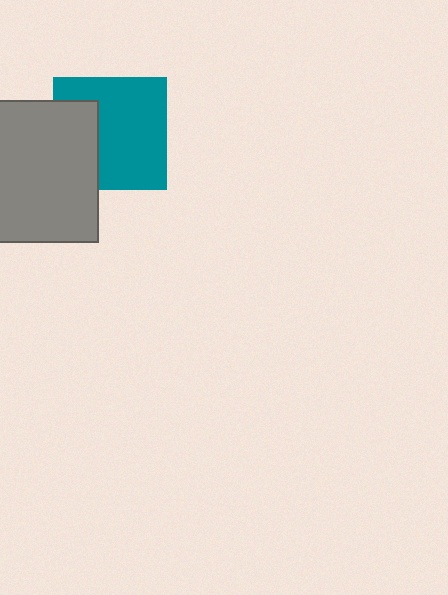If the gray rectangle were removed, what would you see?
You would see the complete teal square.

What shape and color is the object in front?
The object in front is a gray rectangle.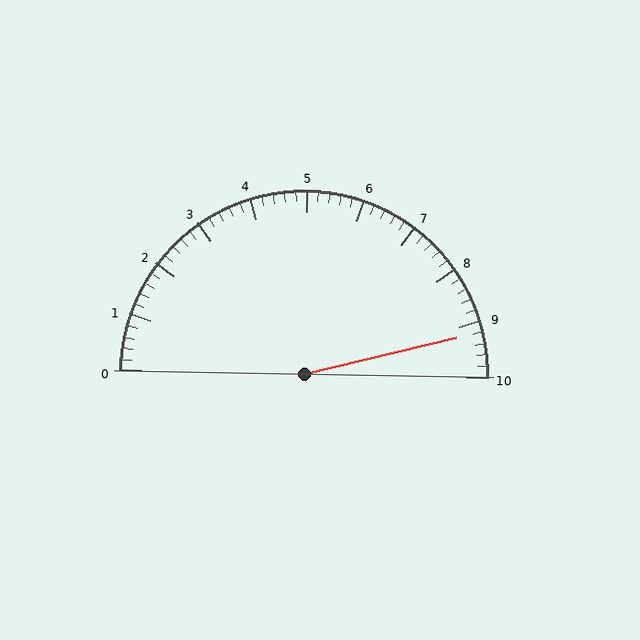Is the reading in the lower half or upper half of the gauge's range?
The reading is in the upper half of the range (0 to 10).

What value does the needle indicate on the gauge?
The needle indicates approximately 9.2.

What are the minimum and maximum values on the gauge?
The gauge ranges from 0 to 10.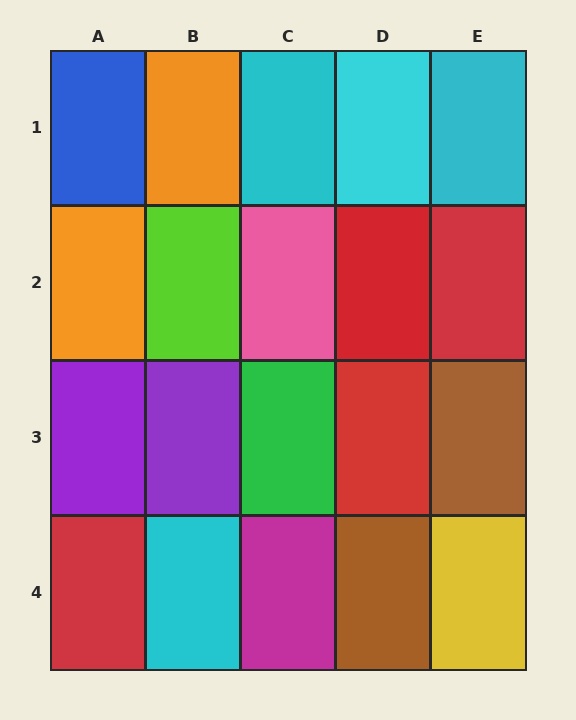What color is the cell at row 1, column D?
Cyan.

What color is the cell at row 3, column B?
Purple.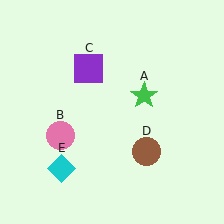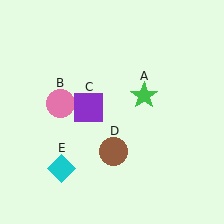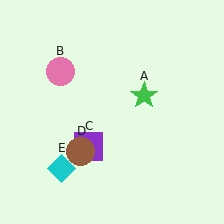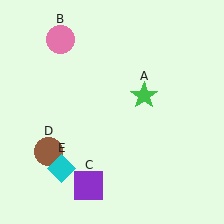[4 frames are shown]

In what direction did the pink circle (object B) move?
The pink circle (object B) moved up.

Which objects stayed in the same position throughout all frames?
Green star (object A) and cyan diamond (object E) remained stationary.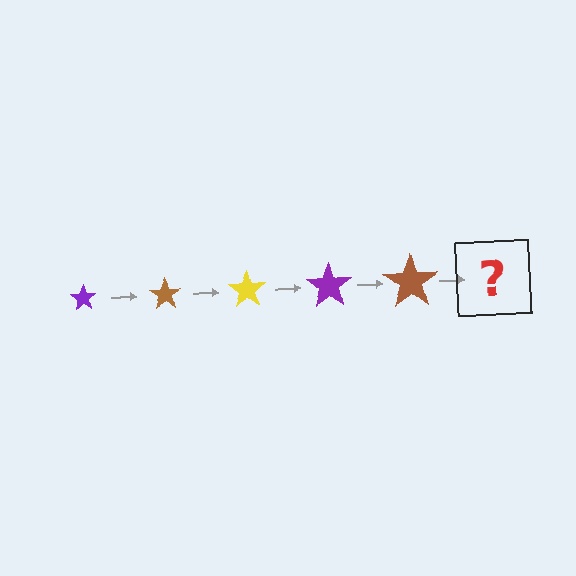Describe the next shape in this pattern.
It should be a yellow star, larger than the previous one.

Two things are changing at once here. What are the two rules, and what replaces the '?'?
The two rules are that the star grows larger each step and the color cycles through purple, brown, and yellow. The '?' should be a yellow star, larger than the previous one.